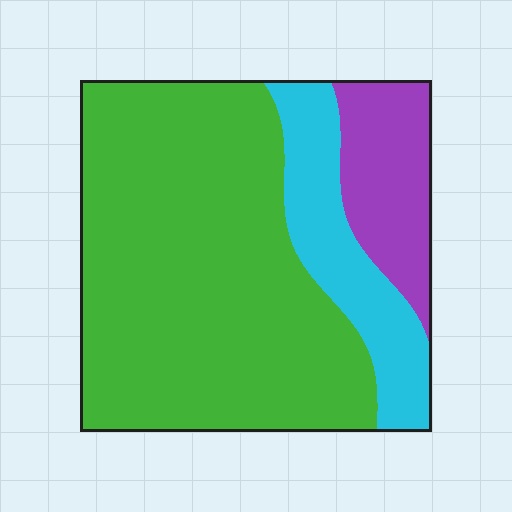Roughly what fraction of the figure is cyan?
Cyan takes up about one sixth (1/6) of the figure.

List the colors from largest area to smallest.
From largest to smallest: green, cyan, purple.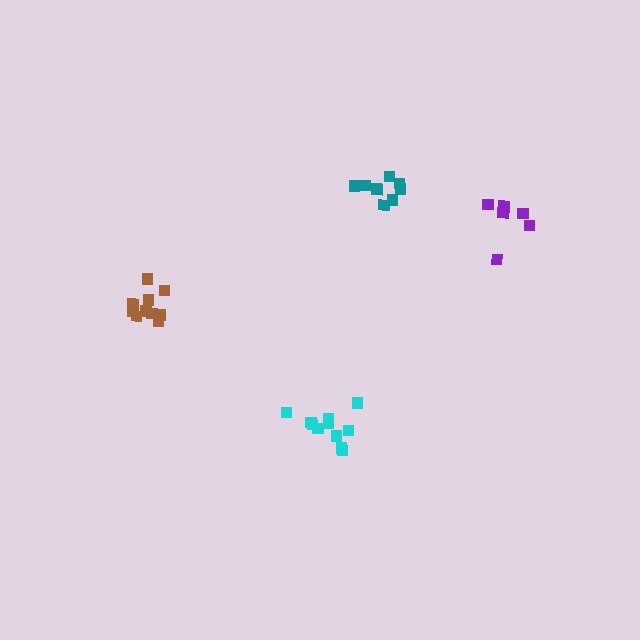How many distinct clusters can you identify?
There are 4 distinct clusters.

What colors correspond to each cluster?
The clusters are colored: teal, brown, cyan, purple.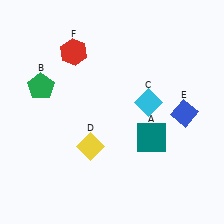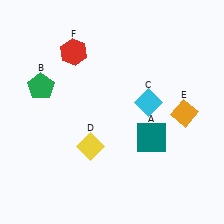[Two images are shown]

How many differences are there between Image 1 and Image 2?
There is 1 difference between the two images.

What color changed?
The diamond (E) changed from blue in Image 1 to orange in Image 2.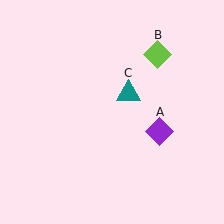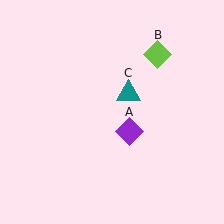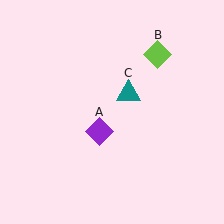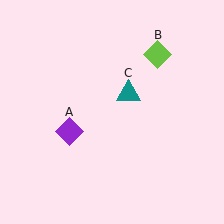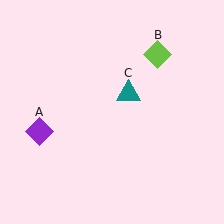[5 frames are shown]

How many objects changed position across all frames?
1 object changed position: purple diamond (object A).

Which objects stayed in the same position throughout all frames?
Lime diamond (object B) and teal triangle (object C) remained stationary.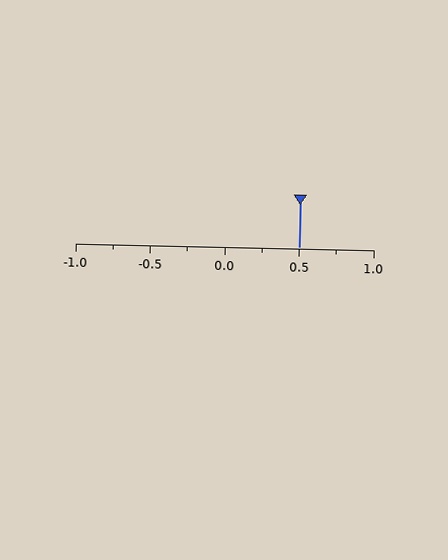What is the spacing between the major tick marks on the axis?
The major ticks are spaced 0.5 apart.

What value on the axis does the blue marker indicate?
The marker indicates approximately 0.5.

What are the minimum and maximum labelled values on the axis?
The axis runs from -1.0 to 1.0.